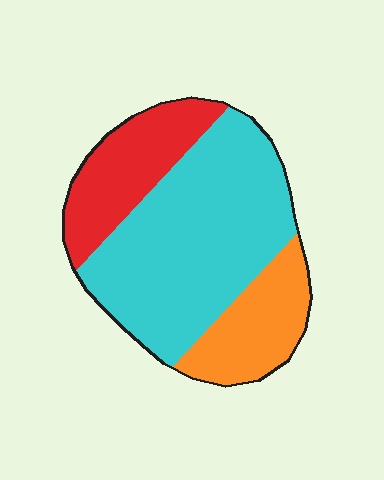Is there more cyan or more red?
Cyan.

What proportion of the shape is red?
Red covers roughly 20% of the shape.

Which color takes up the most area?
Cyan, at roughly 60%.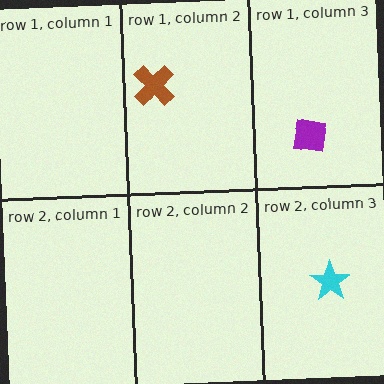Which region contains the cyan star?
The row 2, column 3 region.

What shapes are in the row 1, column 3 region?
The purple square.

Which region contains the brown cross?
The row 1, column 2 region.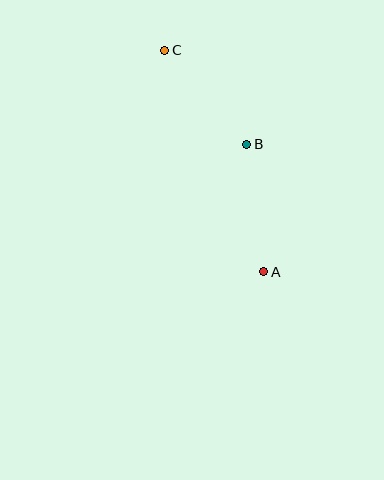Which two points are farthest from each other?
Points A and C are farthest from each other.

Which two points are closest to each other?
Points B and C are closest to each other.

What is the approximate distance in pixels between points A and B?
The distance between A and B is approximately 128 pixels.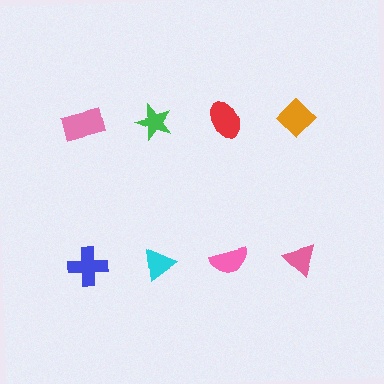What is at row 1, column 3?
A red ellipse.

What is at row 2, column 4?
A pink triangle.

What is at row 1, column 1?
A pink rectangle.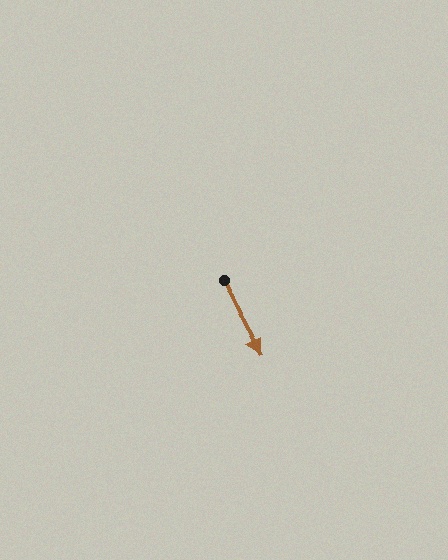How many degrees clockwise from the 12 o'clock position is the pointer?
Approximately 152 degrees.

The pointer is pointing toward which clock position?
Roughly 5 o'clock.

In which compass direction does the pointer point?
Southeast.